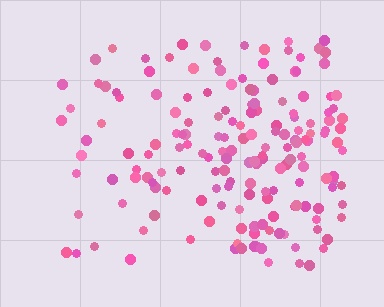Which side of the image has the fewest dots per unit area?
The left.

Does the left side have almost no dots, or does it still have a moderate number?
Still a moderate number, just noticeably fewer than the right.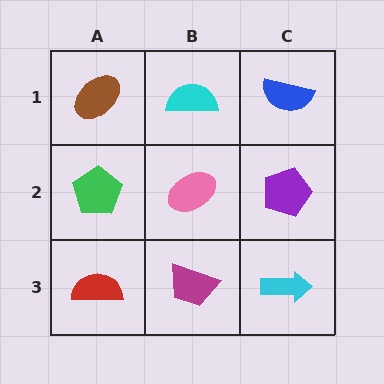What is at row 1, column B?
A cyan semicircle.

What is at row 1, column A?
A brown ellipse.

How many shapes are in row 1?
3 shapes.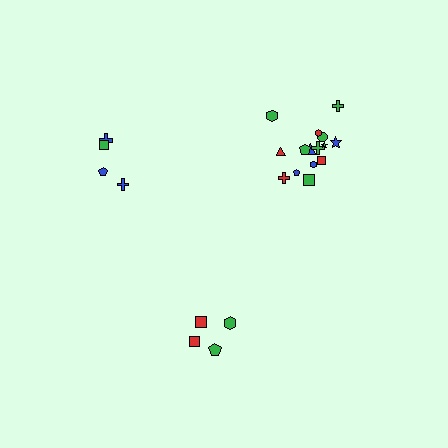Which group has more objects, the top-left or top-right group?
The top-right group.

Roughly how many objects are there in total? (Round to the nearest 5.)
Roughly 25 objects in total.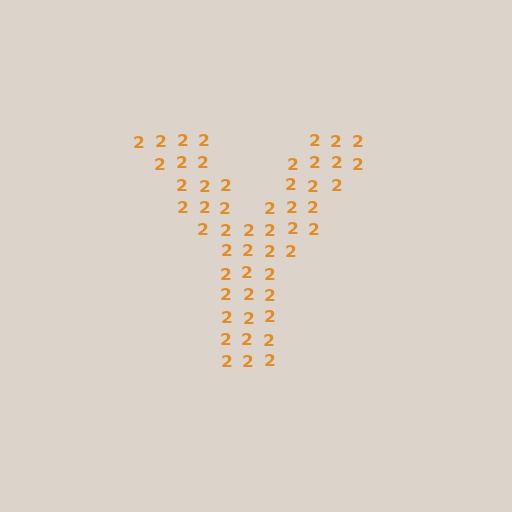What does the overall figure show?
The overall figure shows the letter Y.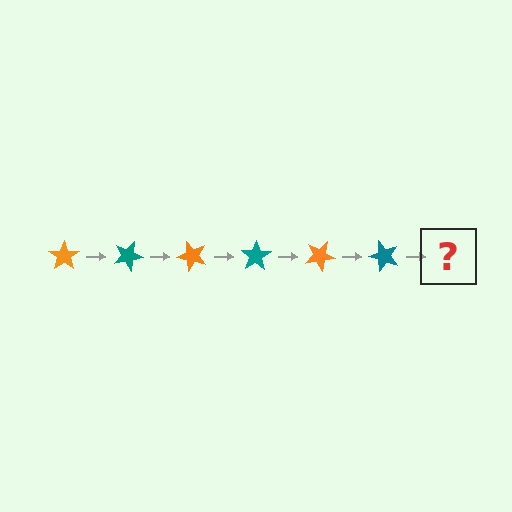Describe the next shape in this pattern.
It should be an orange star, rotated 150 degrees from the start.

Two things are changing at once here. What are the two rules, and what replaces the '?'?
The two rules are that it rotates 25 degrees each step and the color cycles through orange and teal. The '?' should be an orange star, rotated 150 degrees from the start.